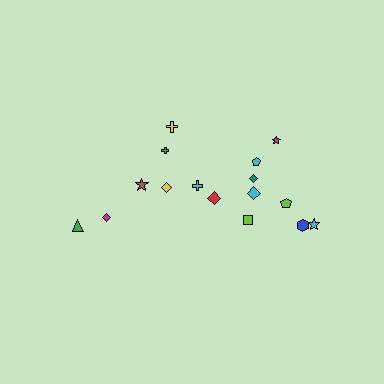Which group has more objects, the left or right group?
The right group.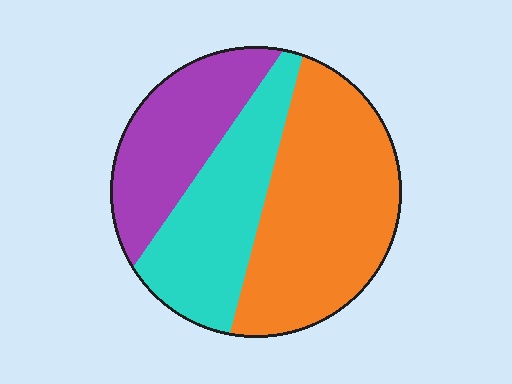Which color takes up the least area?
Purple, at roughly 25%.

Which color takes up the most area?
Orange, at roughly 45%.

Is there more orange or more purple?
Orange.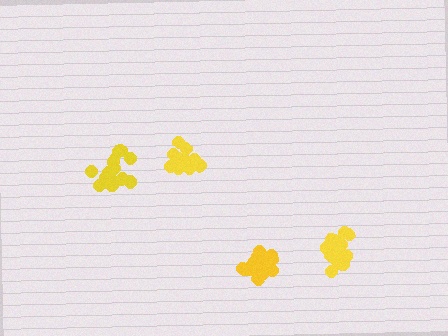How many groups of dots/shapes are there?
There are 4 groups.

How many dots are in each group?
Group 1: 13 dots, Group 2: 15 dots, Group 3: 16 dots, Group 4: 18 dots (62 total).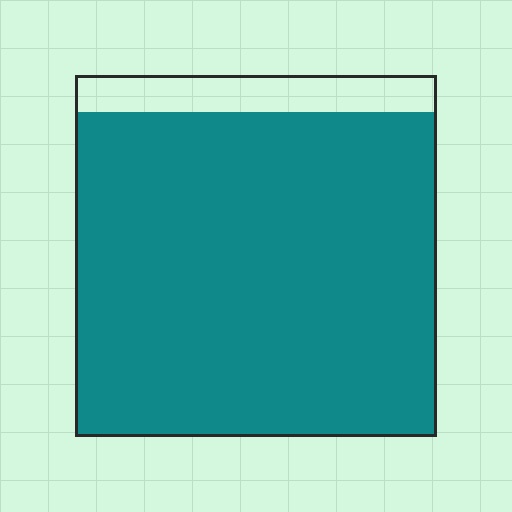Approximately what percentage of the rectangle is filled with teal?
Approximately 90%.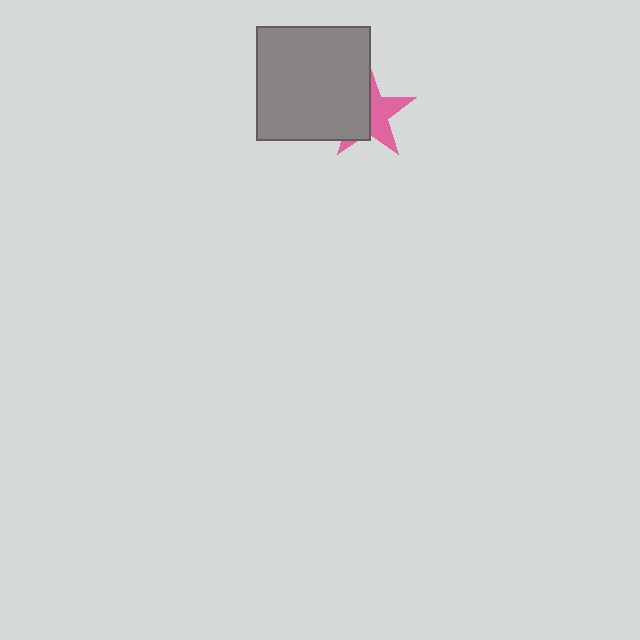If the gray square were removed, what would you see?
You would see the complete pink star.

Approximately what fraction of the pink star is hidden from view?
Roughly 54% of the pink star is hidden behind the gray square.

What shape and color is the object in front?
The object in front is a gray square.